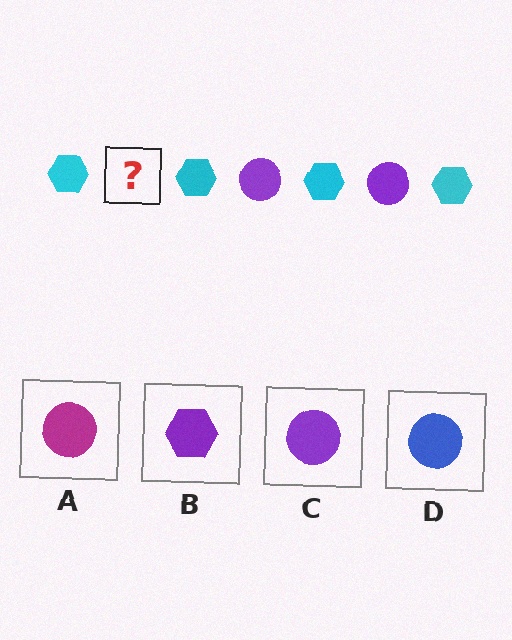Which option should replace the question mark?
Option C.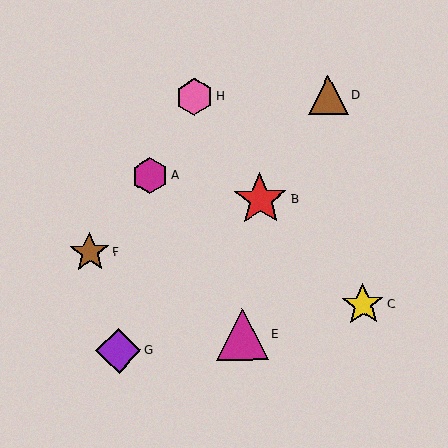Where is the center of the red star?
The center of the red star is at (260, 200).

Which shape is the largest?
The red star (labeled B) is the largest.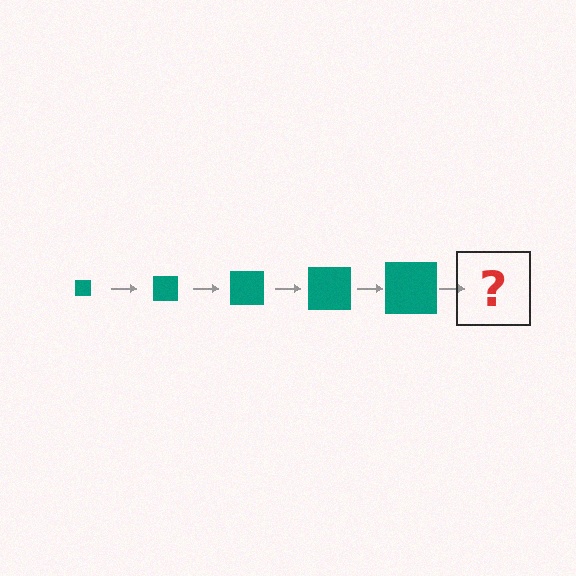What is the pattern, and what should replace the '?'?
The pattern is that the square gets progressively larger each step. The '?' should be a teal square, larger than the previous one.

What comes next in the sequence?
The next element should be a teal square, larger than the previous one.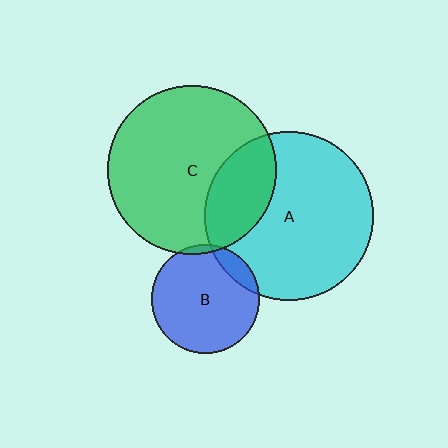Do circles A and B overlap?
Yes.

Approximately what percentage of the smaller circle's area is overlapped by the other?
Approximately 10%.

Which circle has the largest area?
Circle C (green).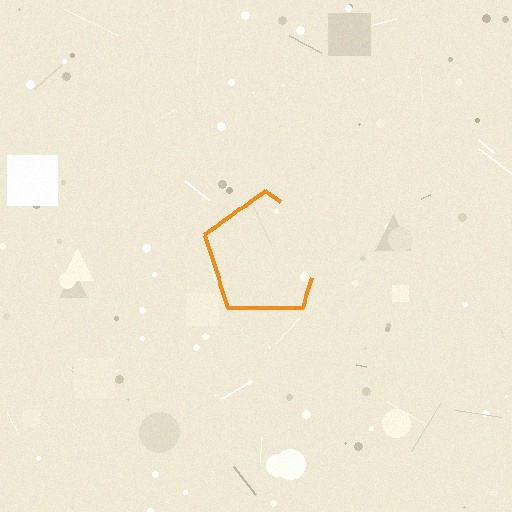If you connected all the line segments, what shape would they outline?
They would outline a pentagon.